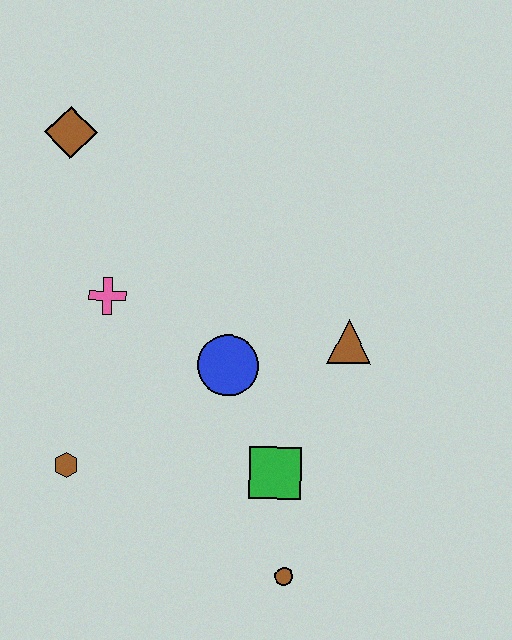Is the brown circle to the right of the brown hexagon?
Yes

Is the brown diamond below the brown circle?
No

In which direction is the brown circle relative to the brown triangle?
The brown circle is below the brown triangle.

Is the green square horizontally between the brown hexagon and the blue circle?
No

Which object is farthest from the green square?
The brown diamond is farthest from the green square.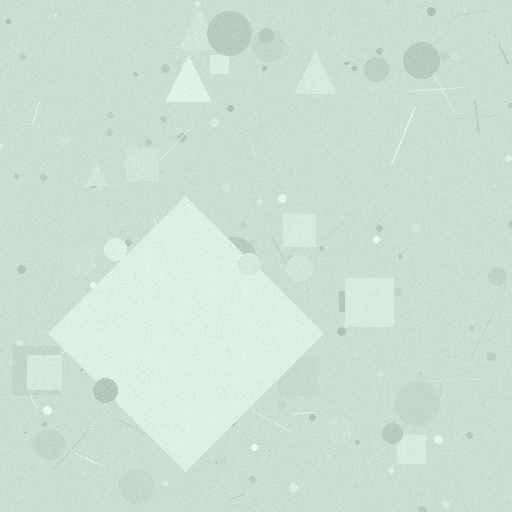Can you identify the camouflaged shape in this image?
The camouflaged shape is a diamond.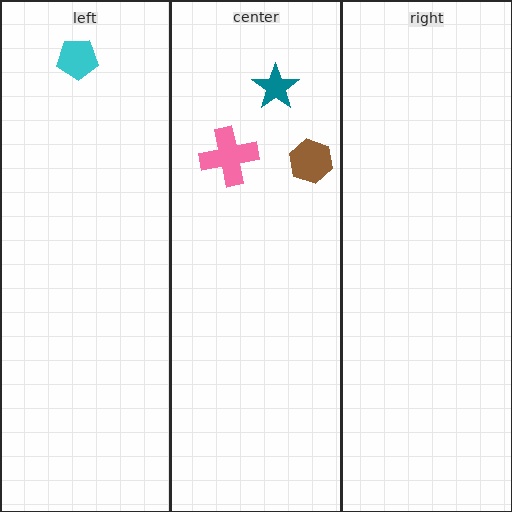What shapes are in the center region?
The teal star, the pink cross, the brown hexagon.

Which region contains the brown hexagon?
The center region.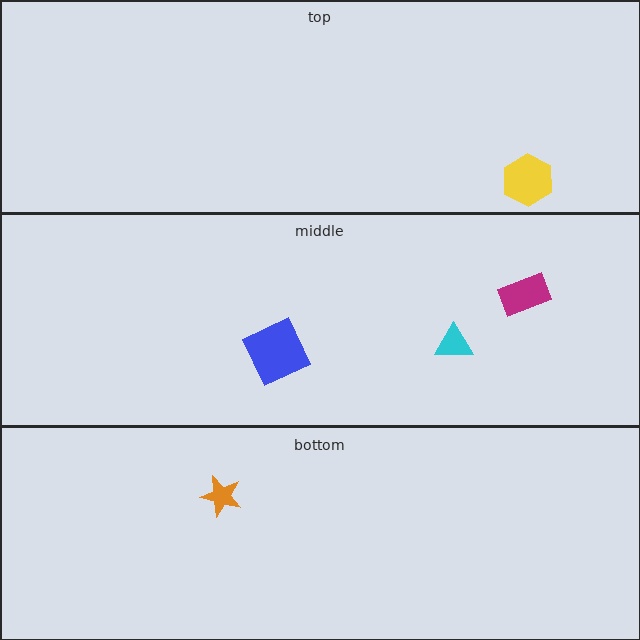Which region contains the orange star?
The bottom region.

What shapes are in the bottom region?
The orange star.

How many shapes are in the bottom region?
1.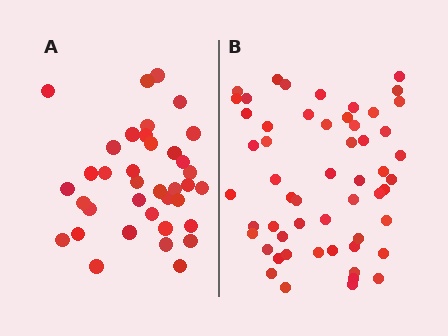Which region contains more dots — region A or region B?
Region B (the right region) has more dots.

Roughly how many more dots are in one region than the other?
Region B has approximately 20 more dots than region A.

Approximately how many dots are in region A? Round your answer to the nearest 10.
About 40 dots. (The exact count is 37, which rounds to 40.)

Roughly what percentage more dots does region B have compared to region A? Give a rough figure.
About 50% more.